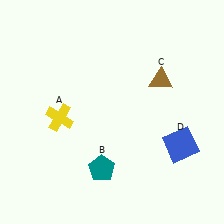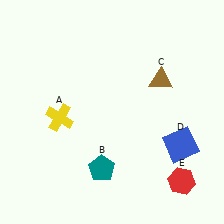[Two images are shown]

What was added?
A red hexagon (E) was added in Image 2.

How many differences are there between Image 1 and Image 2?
There is 1 difference between the two images.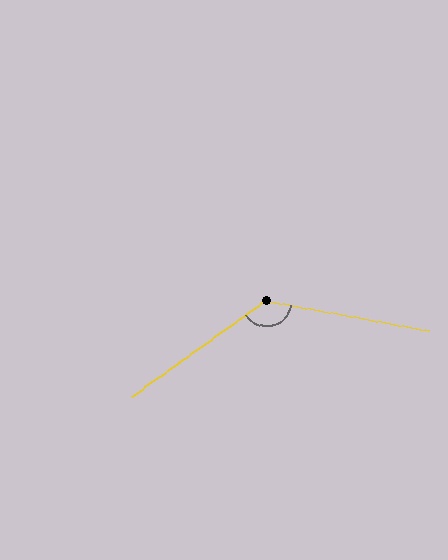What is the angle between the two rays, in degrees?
Approximately 134 degrees.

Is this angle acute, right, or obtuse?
It is obtuse.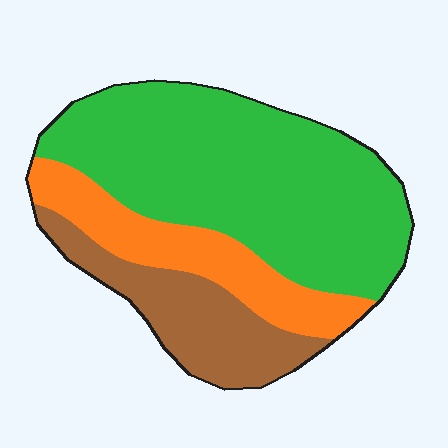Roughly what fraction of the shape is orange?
Orange covers roughly 20% of the shape.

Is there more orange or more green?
Green.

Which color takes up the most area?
Green, at roughly 60%.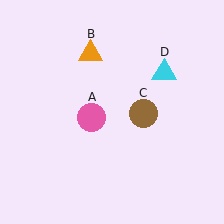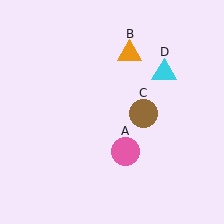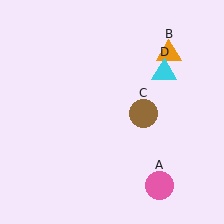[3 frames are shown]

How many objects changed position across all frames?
2 objects changed position: pink circle (object A), orange triangle (object B).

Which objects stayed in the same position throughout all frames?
Brown circle (object C) and cyan triangle (object D) remained stationary.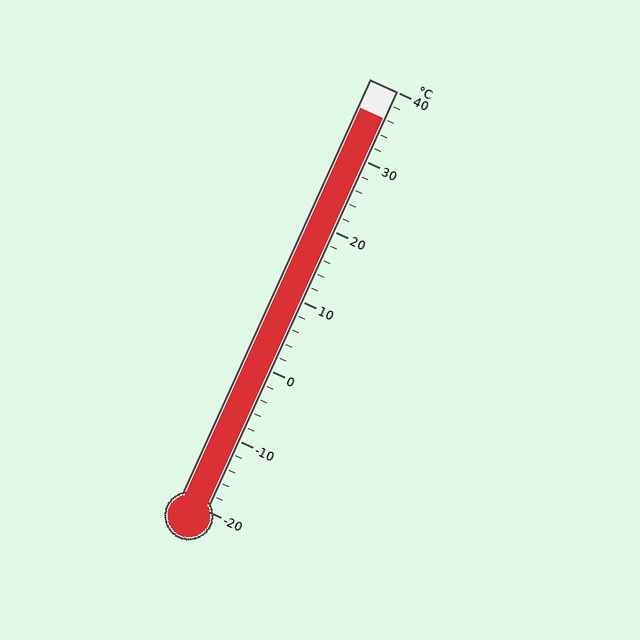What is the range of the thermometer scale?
The thermometer scale ranges from -20°C to 40°C.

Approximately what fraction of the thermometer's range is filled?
The thermometer is filled to approximately 95% of its range.